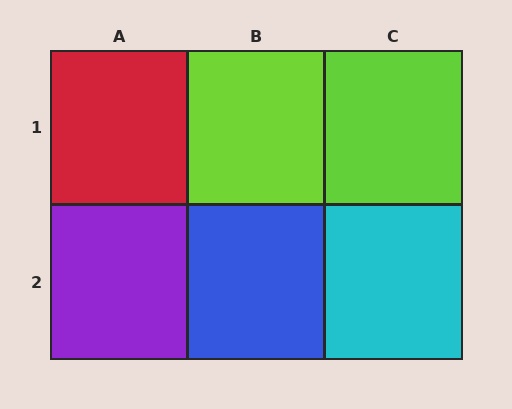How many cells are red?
1 cell is red.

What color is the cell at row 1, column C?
Lime.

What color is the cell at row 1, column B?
Lime.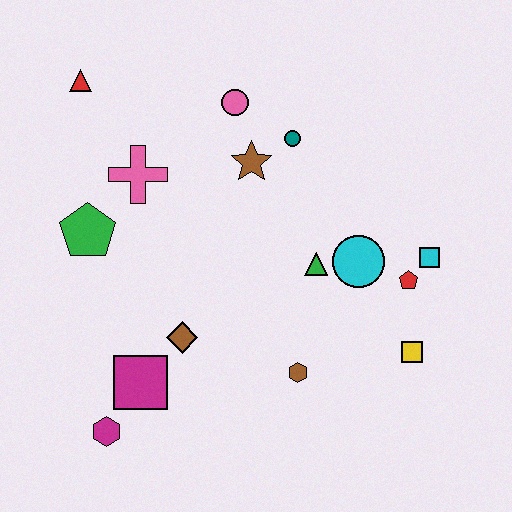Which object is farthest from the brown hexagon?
The red triangle is farthest from the brown hexagon.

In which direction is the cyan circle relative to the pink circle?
The cyan circle is below the pink circle.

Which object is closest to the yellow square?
The red pentagon is closest to the yellow square.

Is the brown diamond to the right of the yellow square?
No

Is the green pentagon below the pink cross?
Yes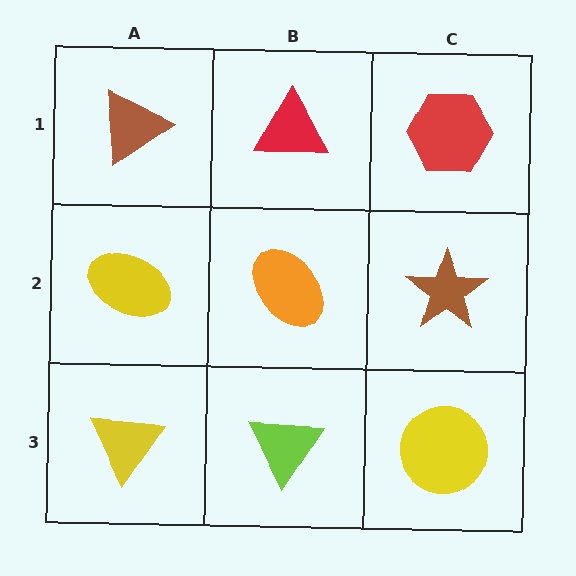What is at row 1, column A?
A brown triangle.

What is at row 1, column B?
A red triangle.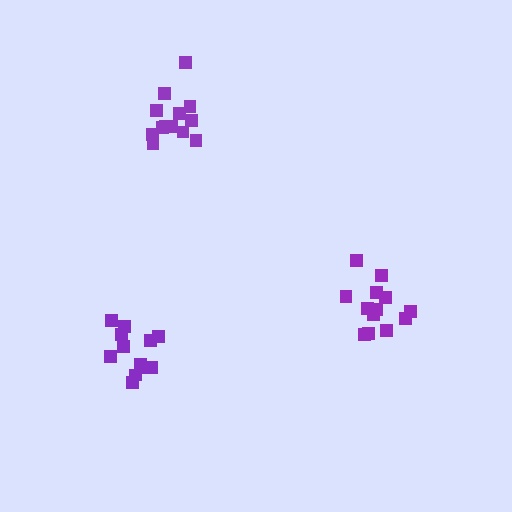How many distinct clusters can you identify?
There are 3 distinct clusters.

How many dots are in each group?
Group 1: 13 dots, Group 2: 13 dots, Group 3: 12 dots (38 total).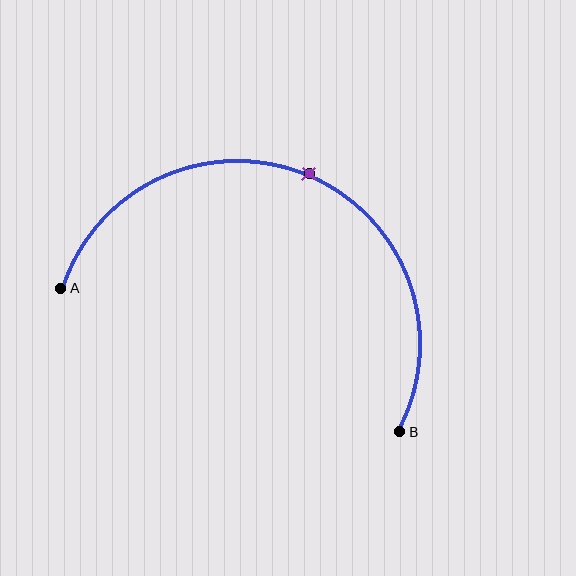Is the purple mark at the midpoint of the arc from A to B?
Yes. The purple mark lies on the arc at equal arc-length from both A and B — it is the arc midpoint.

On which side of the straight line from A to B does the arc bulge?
The arc bulges above the straight line connecting A and B.